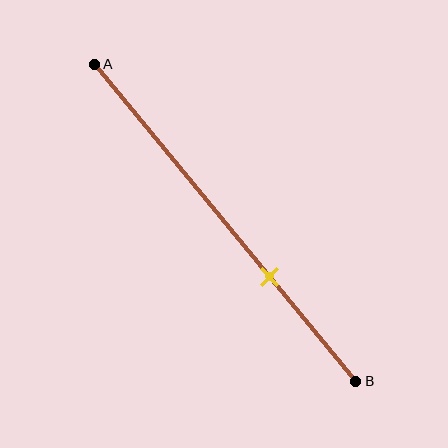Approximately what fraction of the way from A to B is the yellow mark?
The yellow mark is approximately 65% of the way from A to B.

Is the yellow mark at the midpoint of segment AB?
No, the mark is at about 65% from A, not at the 50% midpoint.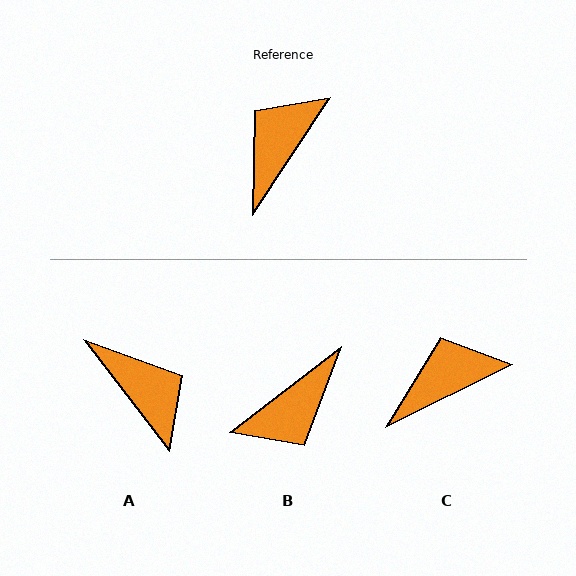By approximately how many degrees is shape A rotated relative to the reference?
Approximately 109 degrees clockwise.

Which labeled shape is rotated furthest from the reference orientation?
B, about 161 degrees away.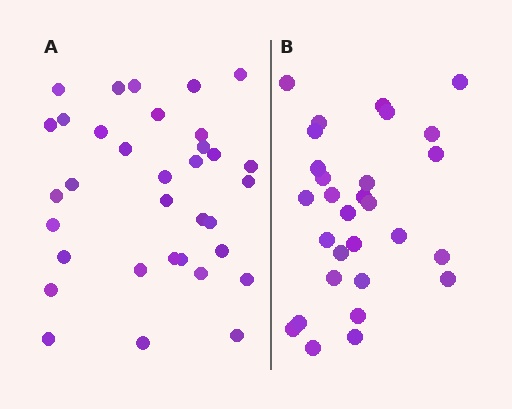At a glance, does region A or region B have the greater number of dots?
Region A (the left region) has more dots.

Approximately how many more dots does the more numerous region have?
Region A has about 5 more dots than region B.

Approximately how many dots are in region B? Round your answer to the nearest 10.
About 30 dots. (The exact count is 29, which rounds to 30.)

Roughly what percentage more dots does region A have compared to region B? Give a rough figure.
About 15% more.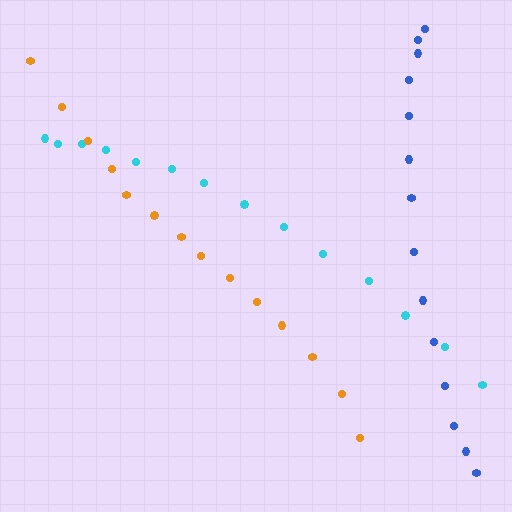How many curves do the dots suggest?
There are 3 distinct paths.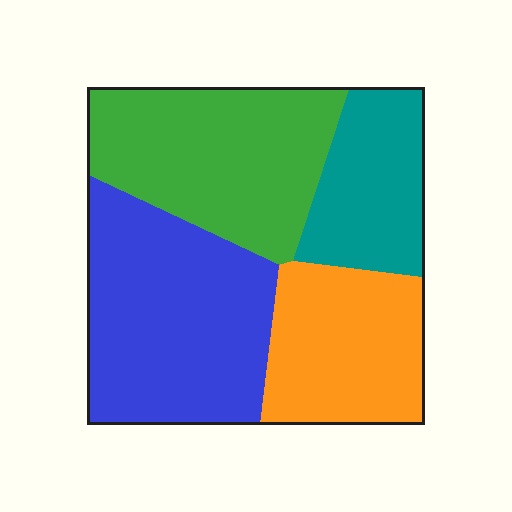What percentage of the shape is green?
Green takes up between a sixth and a third of the shape.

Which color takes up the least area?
Teal, at roughly 15%.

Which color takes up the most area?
Blue, at roughly 35%.